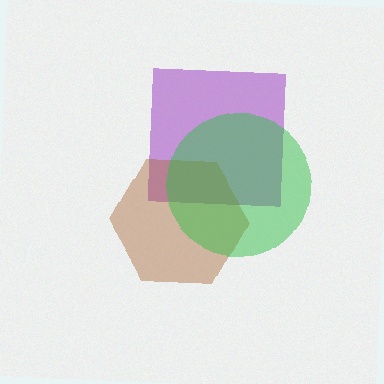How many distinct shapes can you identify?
There are 3 distinct shapes: a purple square, a brown hexagon, a green circle.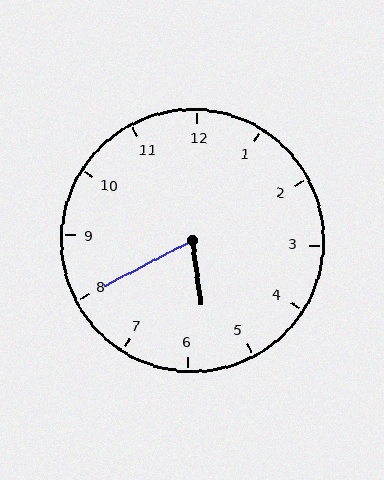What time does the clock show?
5:40.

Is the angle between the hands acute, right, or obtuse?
It is acute.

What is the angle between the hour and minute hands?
Approximately 70 degrees.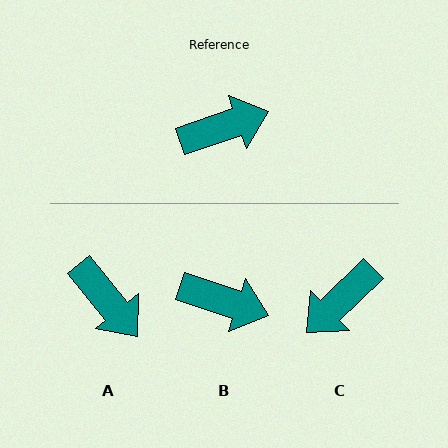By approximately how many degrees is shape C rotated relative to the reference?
Approximately 154 degrees clockwise.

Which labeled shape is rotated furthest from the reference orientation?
C, about 154 degrees away.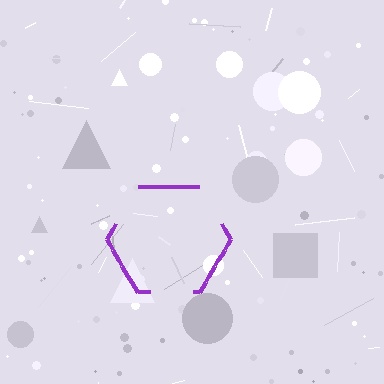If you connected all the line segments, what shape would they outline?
They would outline a hexagon.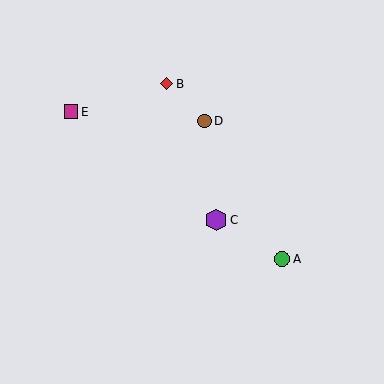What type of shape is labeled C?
Shape C is a purple hexagon.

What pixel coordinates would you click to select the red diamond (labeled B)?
Click at (166, 84) to select the red diamond B.